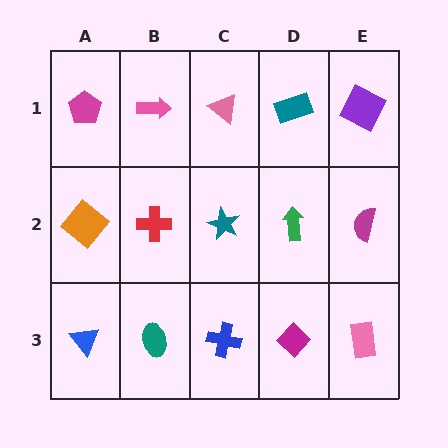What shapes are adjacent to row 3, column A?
An orange diamond (row 2, column A), a teal ellipse (row 3, column B).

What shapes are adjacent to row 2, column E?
A purple square (row 1, column E), a pink rectangle (row 3, column E), a green arrow (row 2, column D).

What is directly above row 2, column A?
A magenta pentagon.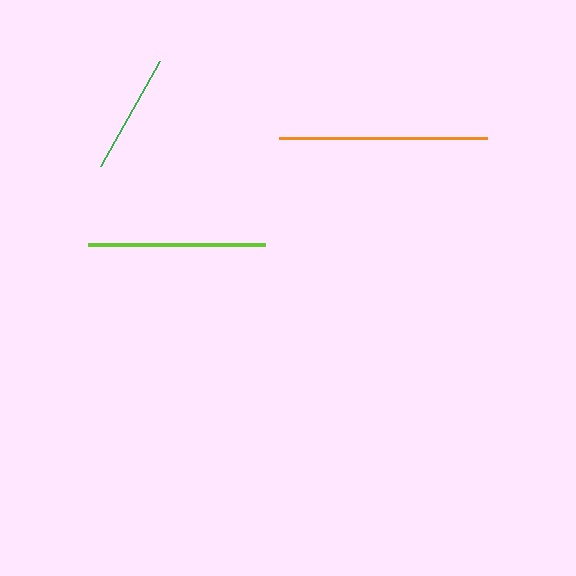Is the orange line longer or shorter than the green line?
The orange line is longer than the green line.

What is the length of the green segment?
The green segment is approximately 120 pixels long.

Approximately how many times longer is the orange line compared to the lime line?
The orange line is approximately 1.2 times the length of the lime line.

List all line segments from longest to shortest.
From longest to shortest: orange, lime, green.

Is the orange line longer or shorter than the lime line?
The orange line is longer than the lime line.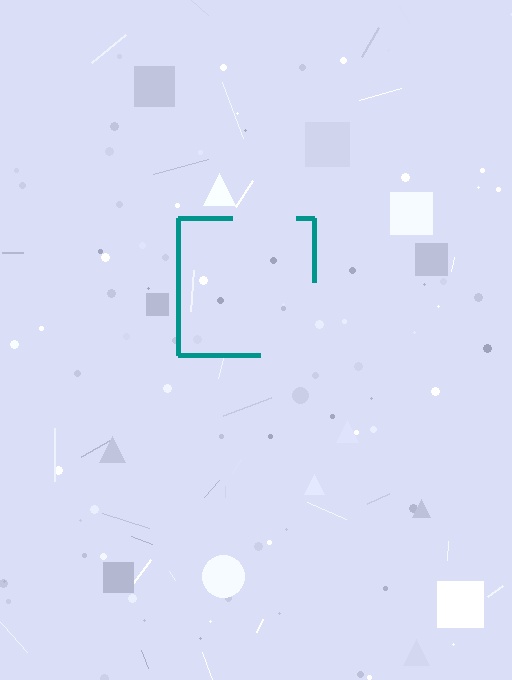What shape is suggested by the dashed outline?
The dashed outline suggests a square.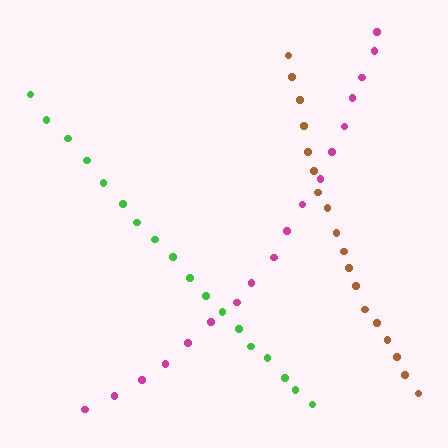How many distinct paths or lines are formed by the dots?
There are 3 distinct paths.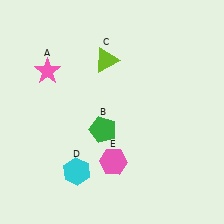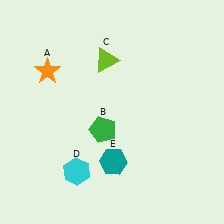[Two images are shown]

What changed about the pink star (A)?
In Image 1, A is pink. In Image 2, it changed to orange.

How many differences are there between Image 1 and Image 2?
There are 2 differences between the two images.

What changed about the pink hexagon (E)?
In Image 1, E is pink. In Image 2, it changed to teal.